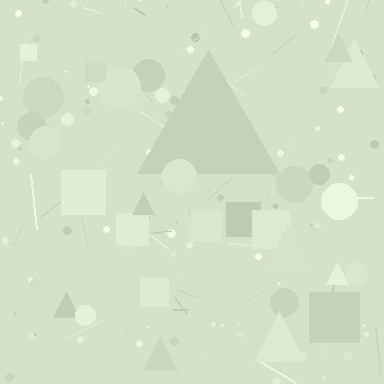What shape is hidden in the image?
A triangle is hidden in the image.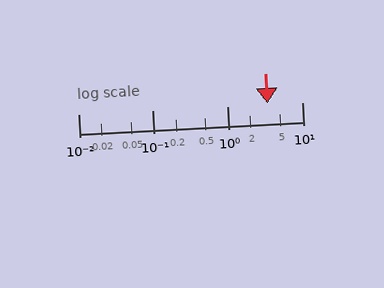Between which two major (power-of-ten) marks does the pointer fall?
The pointer is between 1 and 10.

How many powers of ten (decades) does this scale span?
The scale spans 3 decades, from 0.01 to 10.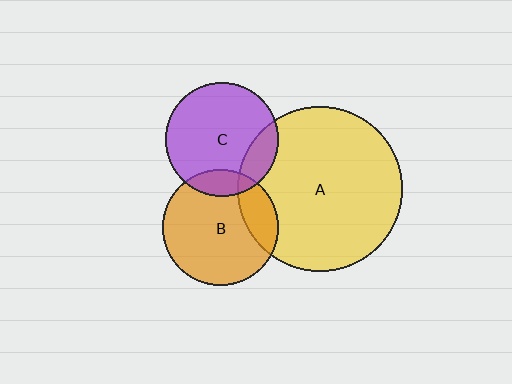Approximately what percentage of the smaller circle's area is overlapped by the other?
Approximately 20%.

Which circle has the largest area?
Circle A (yellow).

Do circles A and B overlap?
Yes.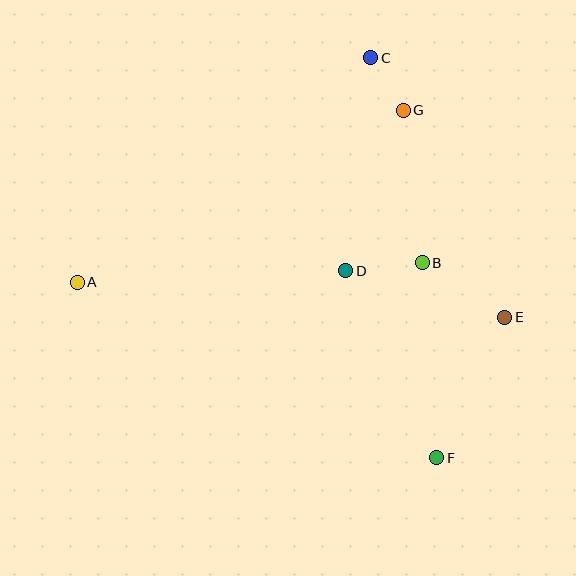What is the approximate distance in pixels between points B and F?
The distance between B and F is approximately 195 pixels.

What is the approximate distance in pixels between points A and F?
The distance between A and F is approximately 400 pixels.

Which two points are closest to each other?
Points C and G are closest to each other.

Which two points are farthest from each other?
Points A and E are farthest from each other.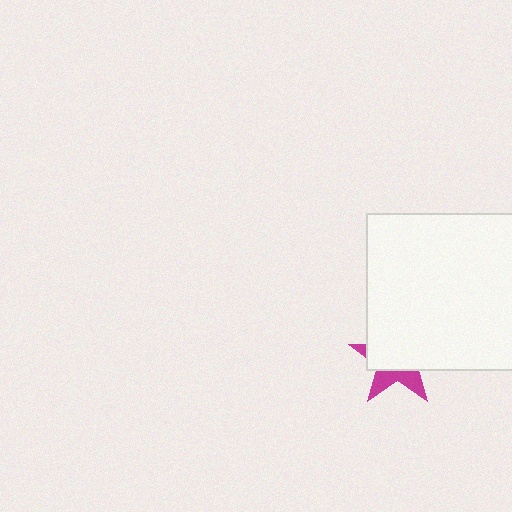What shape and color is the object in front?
The object in front is a white square.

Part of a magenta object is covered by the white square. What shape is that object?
It is a star.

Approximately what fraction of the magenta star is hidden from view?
Roughly 66% of the magenta star is hidden behind the white square.